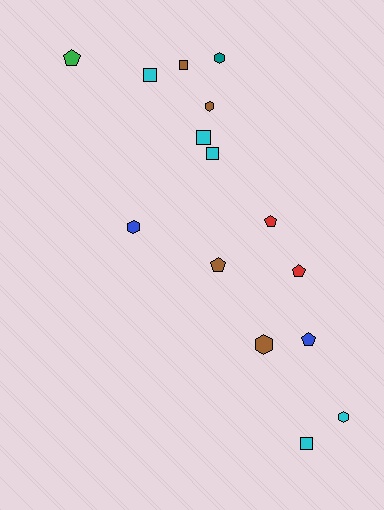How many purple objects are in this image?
There are no purple objects.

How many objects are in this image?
There are 15 objects.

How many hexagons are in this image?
There are 5 hexagons.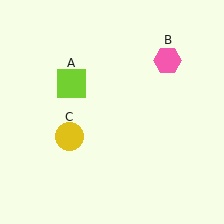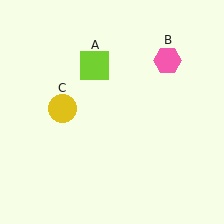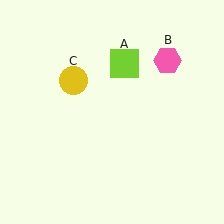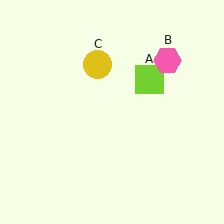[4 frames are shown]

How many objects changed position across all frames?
2 objects changed position: lime square (object A), yellow circle (object C).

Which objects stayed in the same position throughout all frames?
Pink hexagon (object B) remained stationary.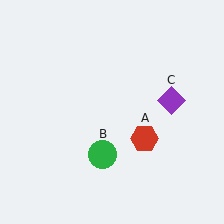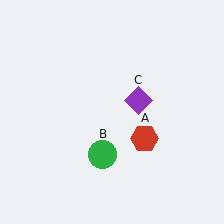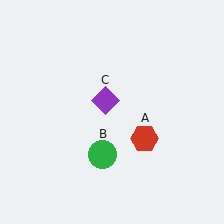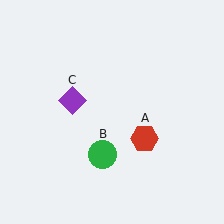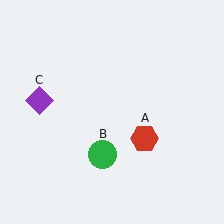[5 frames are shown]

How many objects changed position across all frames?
1 object changed position: purple diamond (object C).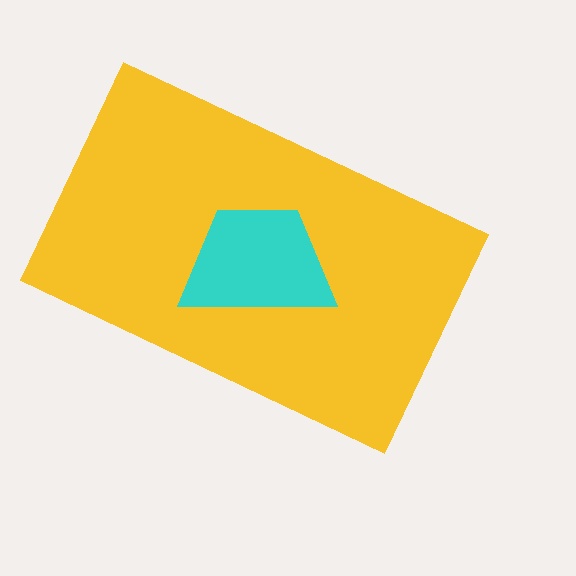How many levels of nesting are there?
2.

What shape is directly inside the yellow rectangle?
The cyan trapezoid.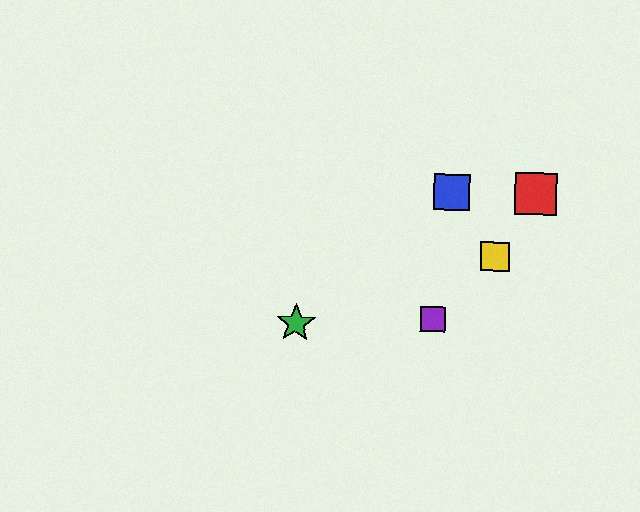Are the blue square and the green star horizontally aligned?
No, the blue square is at y≈192 and the green star is at y≈323.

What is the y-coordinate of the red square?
The red square is at y≈194.